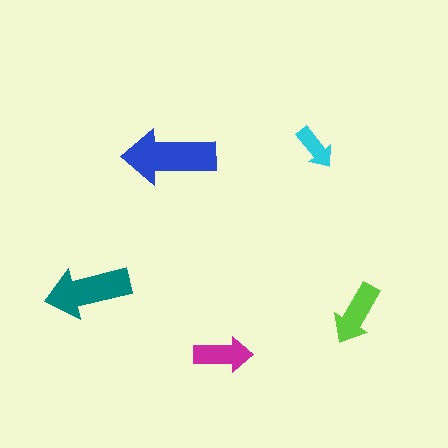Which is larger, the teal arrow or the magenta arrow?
The teal one.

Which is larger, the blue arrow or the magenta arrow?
The blue one.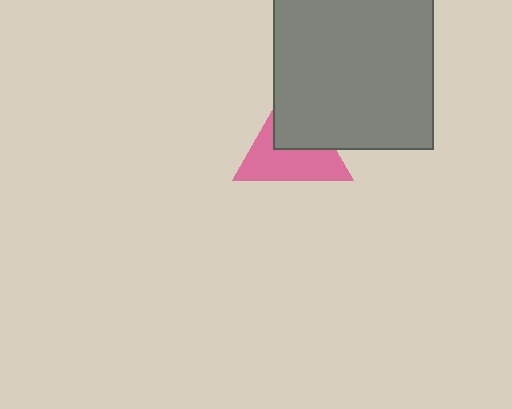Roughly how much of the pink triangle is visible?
About half of it is visible (roughly 58%).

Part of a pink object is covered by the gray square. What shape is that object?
It is a triangle.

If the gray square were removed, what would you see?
You would see the complete pink triangle.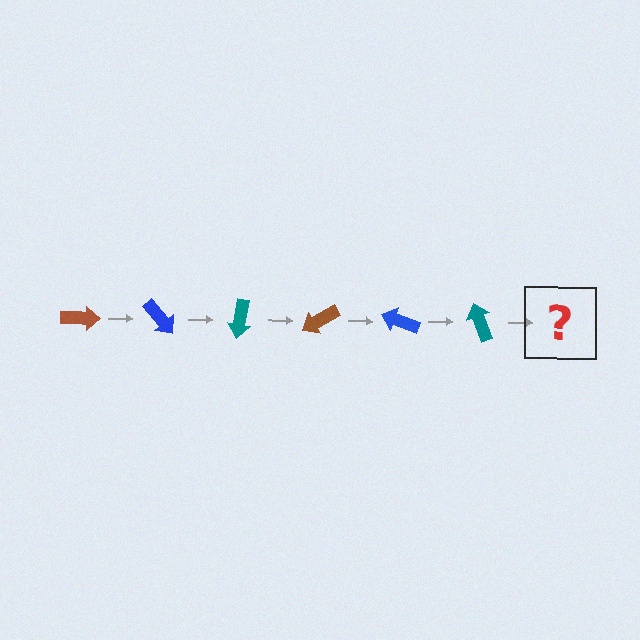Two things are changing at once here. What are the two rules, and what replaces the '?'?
The two rules are that it rotates 50 degrees each step and the color cycles through brown, blue, and teal. The '?' should be a brown arrow, rotated 300 degrees from the start.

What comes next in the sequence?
The next element should be a brown arrow, rotated 300 degrees from the start.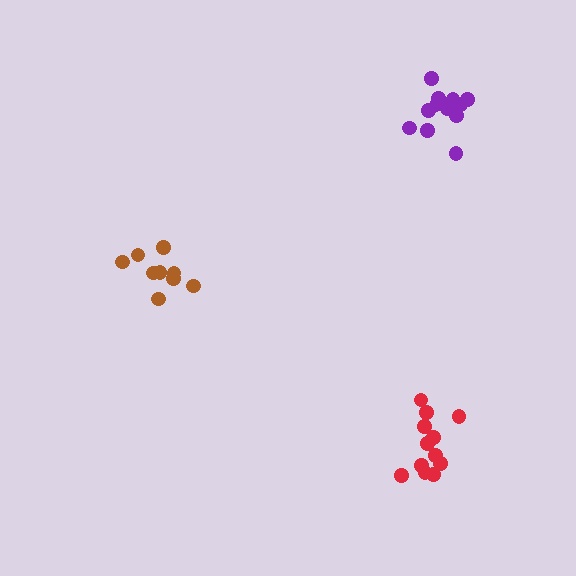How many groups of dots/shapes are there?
There are 3 groups.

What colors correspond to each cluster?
The clusters are colored: red, purple, brown.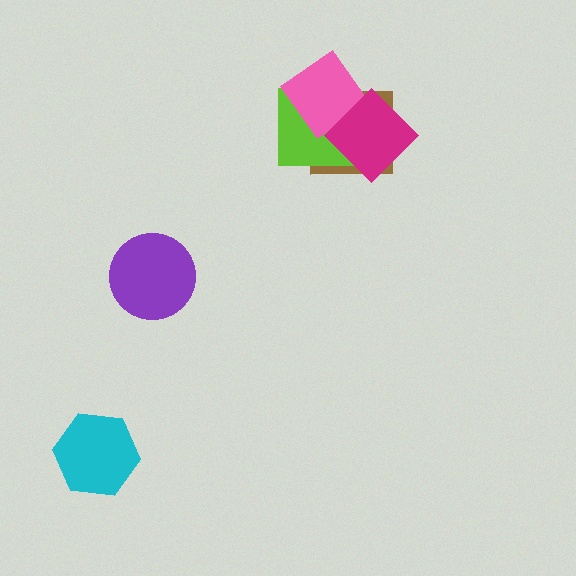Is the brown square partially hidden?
Yes, it is partially covered by another shape.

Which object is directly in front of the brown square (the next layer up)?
The lime square is directly in front of the brown square.